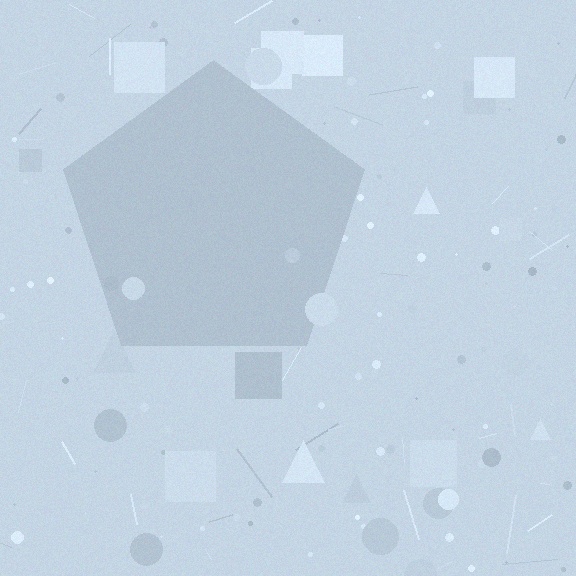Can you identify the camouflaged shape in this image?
The camouflaged shape is a pentagon.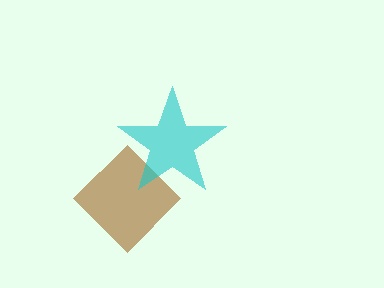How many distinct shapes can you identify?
There are 2 distinct shapes: a brown diamond, a cyan star.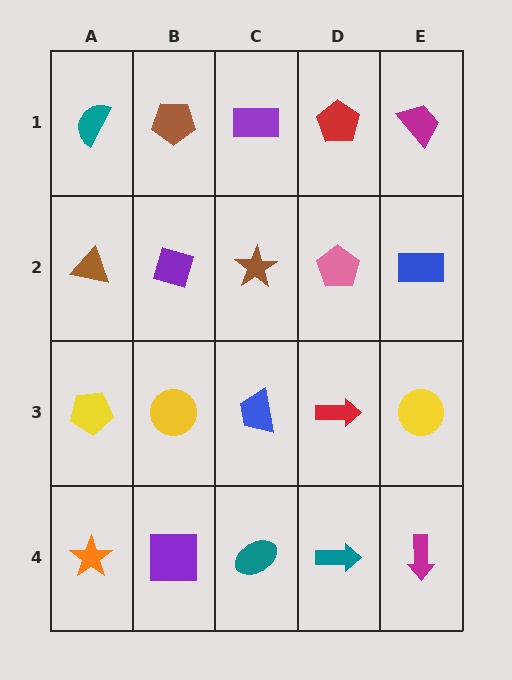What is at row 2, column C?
A brown star.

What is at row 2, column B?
A purple diamond.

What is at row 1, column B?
A brown pentagon.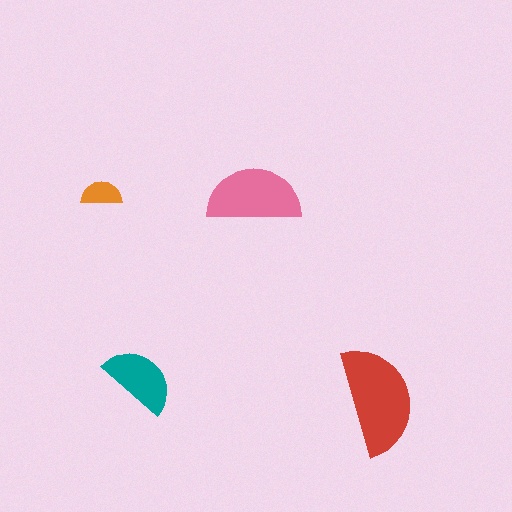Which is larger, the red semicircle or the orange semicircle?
The red one.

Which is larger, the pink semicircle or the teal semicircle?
The pink one.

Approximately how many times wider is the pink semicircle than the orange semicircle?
About 2.5 times wider.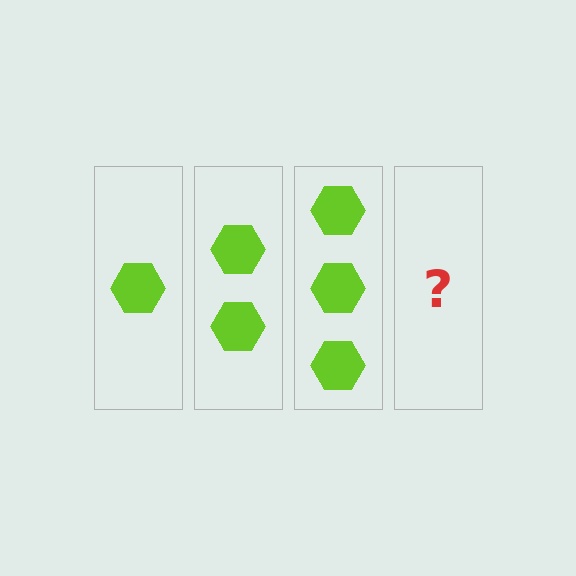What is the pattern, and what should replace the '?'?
The pattern is that each step adds one more hexagon. The '?' should be 4 hexagons.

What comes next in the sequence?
The next element should be 4 hexagons.